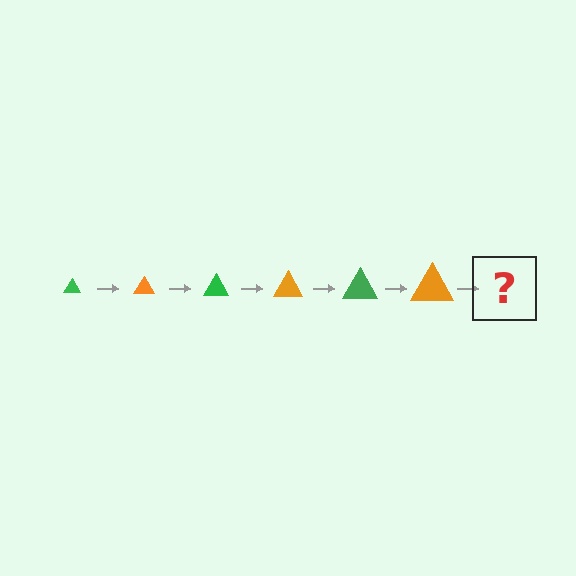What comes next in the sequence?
The next element should be a green triangle, larger than the previous one.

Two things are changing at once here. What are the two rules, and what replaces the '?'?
The two rules are that the triangle grows larger each step and the color cycles through green and orange. The '?' should be a green triangle, larger than the previous one.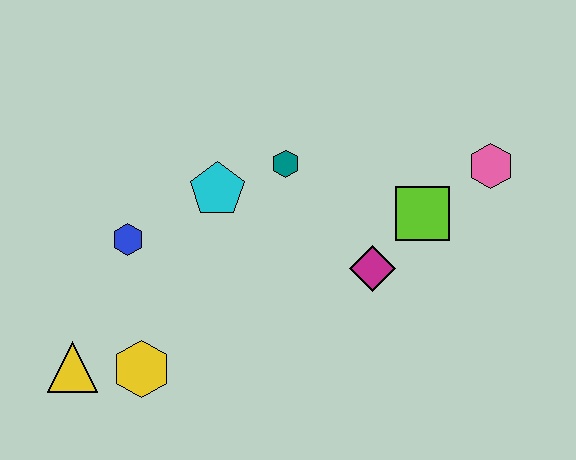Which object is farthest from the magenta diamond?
The yellow triangle is farthest from the magenta diamond.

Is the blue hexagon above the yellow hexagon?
Yes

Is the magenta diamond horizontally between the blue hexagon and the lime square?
Yes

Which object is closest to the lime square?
The magenta diamond is closest to the lime square.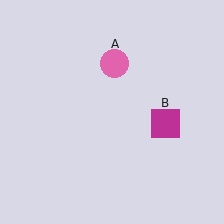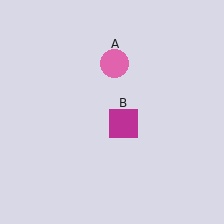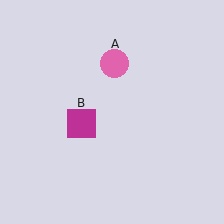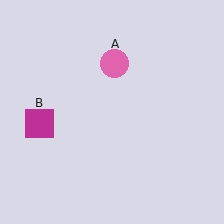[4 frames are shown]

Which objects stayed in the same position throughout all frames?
Pink circle (object A) remained stationary.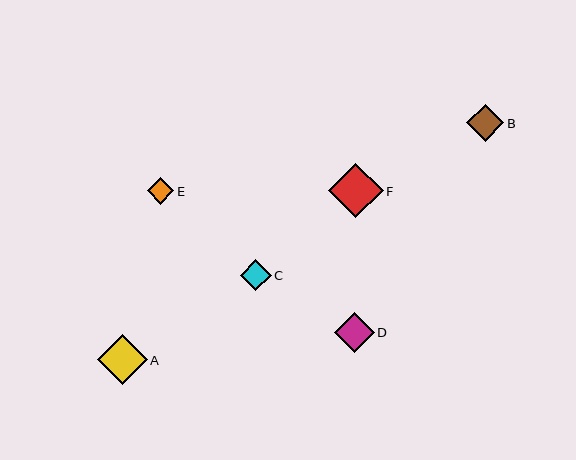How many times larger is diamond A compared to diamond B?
Diamond A is approximately 1.4 times the size of diamond B.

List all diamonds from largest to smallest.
From largest to smallest: F, A, D, B, C, E.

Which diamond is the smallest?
Diamond E is the smallest with a size of approximately 27 pixels.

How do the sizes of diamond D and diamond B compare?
Diamond D and diamond B are approximately the same size.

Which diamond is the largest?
Diamond F is the largest with a size of approximately 54 pixels.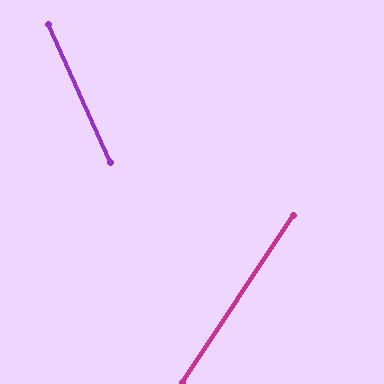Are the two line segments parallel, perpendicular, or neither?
Neither parallel nor perpendicular — they differ by about 58°.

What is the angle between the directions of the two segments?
Approximately 58 degrees.